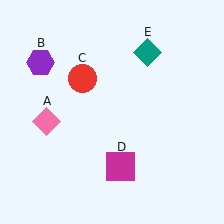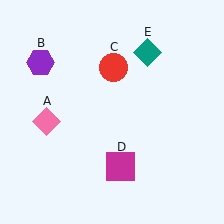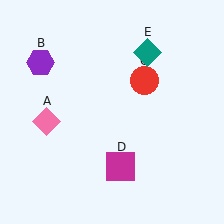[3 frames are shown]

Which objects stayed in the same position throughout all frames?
Pink diamond (object A) and purple hexagon (object B) and magenta square (object D) and teal diamond (object E) remained stationary.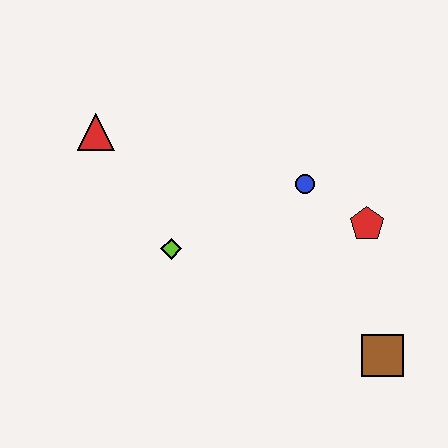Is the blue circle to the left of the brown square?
Yes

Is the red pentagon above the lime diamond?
Yes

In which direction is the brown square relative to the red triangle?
The brown square is to the right of the red triangle.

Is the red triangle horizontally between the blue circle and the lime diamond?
No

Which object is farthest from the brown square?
The red triangle is farthest from the brown square.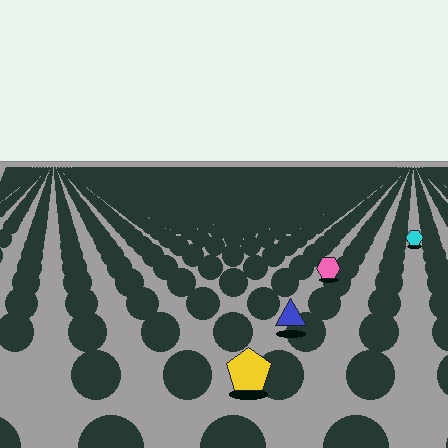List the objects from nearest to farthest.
From nearest to farthest: the yellow pentagon, the blue triangle, the pink hexagon, the cyan hexagon.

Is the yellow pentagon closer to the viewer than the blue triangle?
Yes. The yellow pentagon is closer — you can tell from the texture gradient: the ground texture is coarser near it.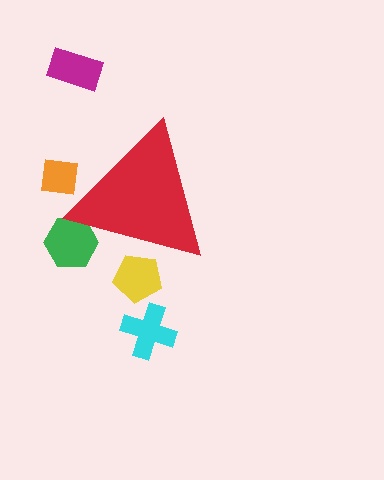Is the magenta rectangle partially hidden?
No, the magenta rectangle is fully visible.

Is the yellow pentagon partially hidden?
Yes, the yellow pentagon is partially hidden behind the red triangle.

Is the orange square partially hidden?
Yes, the orange square is partially hidden behind the red triangle.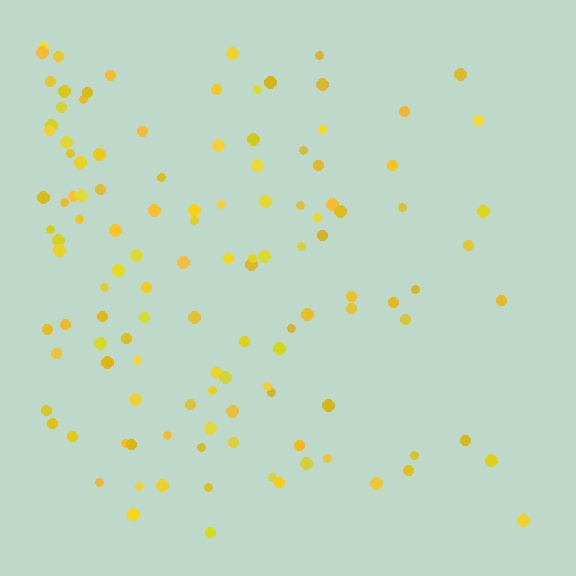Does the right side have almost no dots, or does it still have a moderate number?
Still a moderate number, just noticeably fewer than the left.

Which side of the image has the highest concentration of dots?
The left.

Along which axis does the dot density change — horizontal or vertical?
Horizontal.